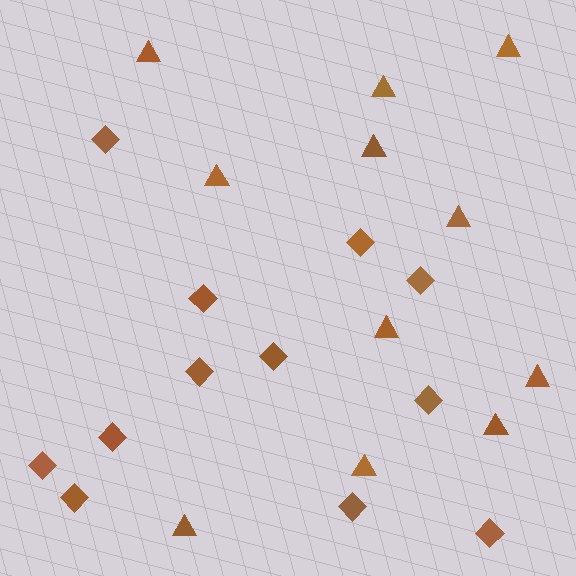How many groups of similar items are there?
There are 2 groups: one group of diamonds (12) and one group of triangles (11).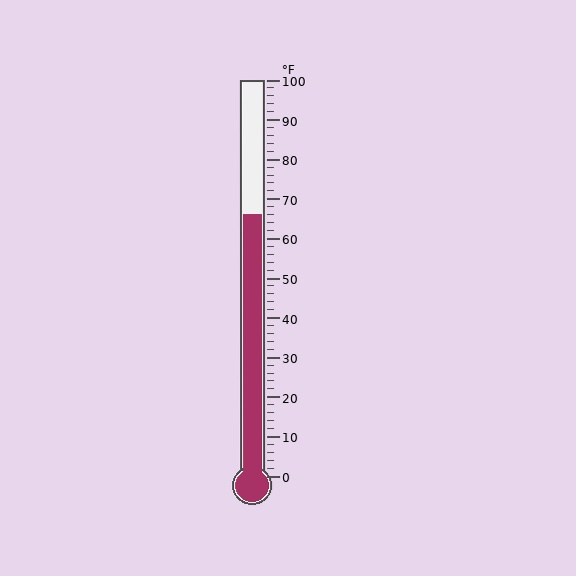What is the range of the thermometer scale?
The thermometer scale ranges from 0°F to 100°F.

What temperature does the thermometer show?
The thermometer shows approximately 66°F.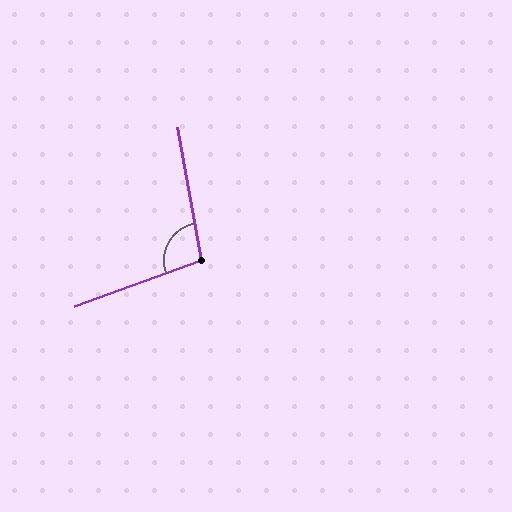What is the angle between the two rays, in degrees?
Approximately 99 degrees.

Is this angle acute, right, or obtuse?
It is obtuse.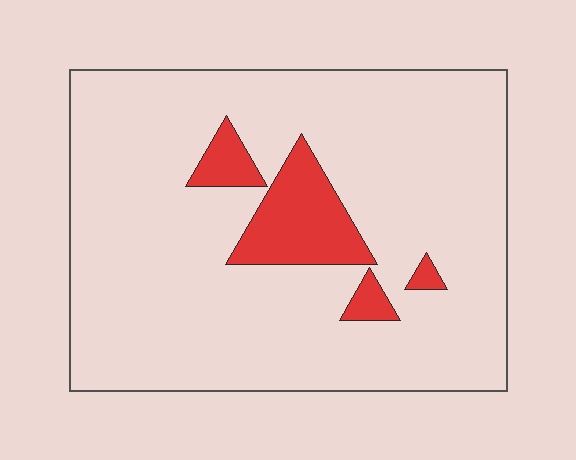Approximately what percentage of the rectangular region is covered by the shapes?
Approximately 10%.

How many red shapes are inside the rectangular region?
4.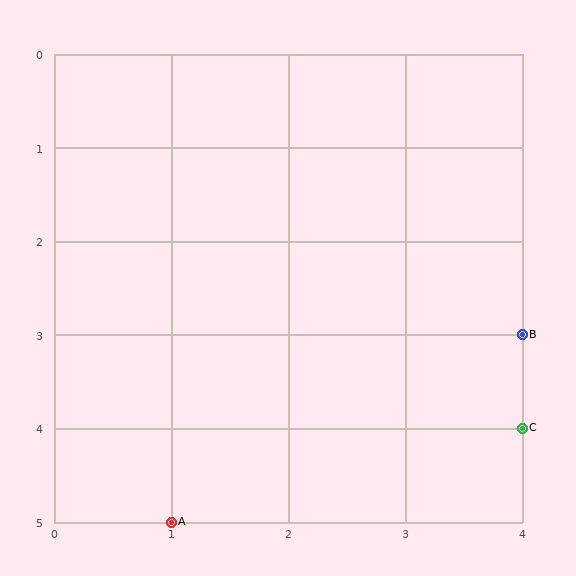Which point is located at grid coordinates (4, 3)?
Point B is at (4, 3).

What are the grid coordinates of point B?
Point B is at grid coordinates (4, 3).